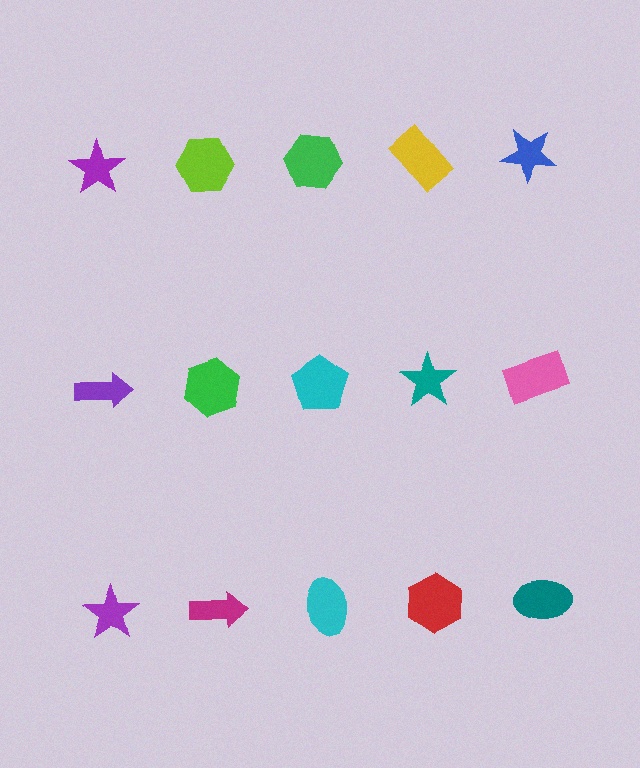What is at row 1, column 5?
A blue star.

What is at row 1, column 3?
A green hexagon.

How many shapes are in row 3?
5 shapes.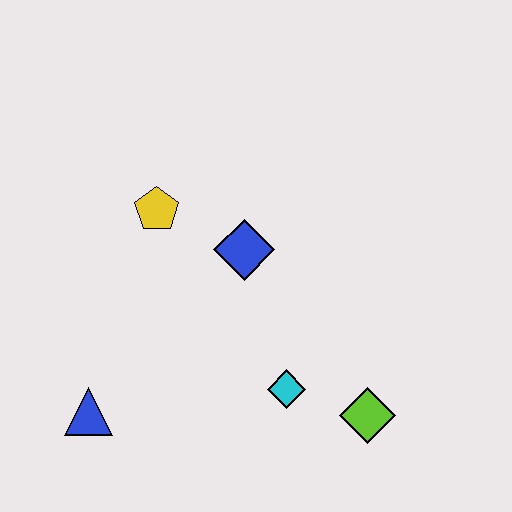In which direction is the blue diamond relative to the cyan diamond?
The blue diamond is above the cyan diamond.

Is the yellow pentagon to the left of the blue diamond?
Yes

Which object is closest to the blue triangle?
The cyan diamond is closest to the blue triangle.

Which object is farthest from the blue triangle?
The lime diamond is farthest from the blue triangle.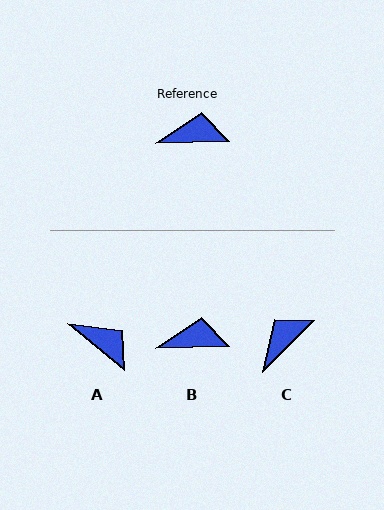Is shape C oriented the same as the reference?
No, it is off by about 43 degrees.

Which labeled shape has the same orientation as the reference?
B.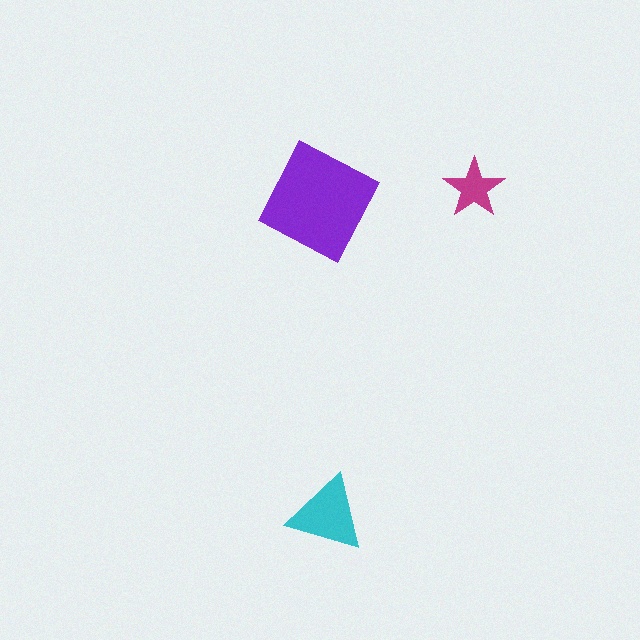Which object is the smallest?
The magenta star.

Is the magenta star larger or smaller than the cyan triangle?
Smaller.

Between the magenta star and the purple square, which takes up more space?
The purple square.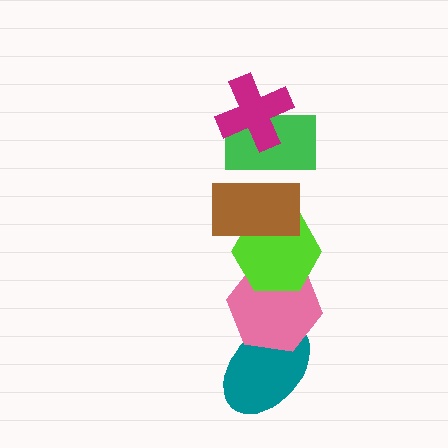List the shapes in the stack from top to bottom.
From top to bottom: the magenta cross, the green rectangle, the brown rectangle, the lime hexagon, the pink hexagon, the teal ellipse.